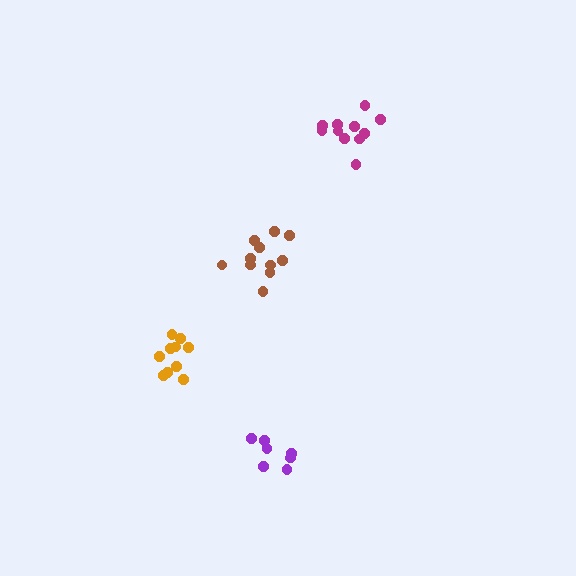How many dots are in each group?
Group 1: 10 dots, Group 2: 11 dots, Group 3: 11 dots, Group 4: 7 dots (39 total).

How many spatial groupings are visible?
There are 4 spatial groupings.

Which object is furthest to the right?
The magenta cluster is rightmost.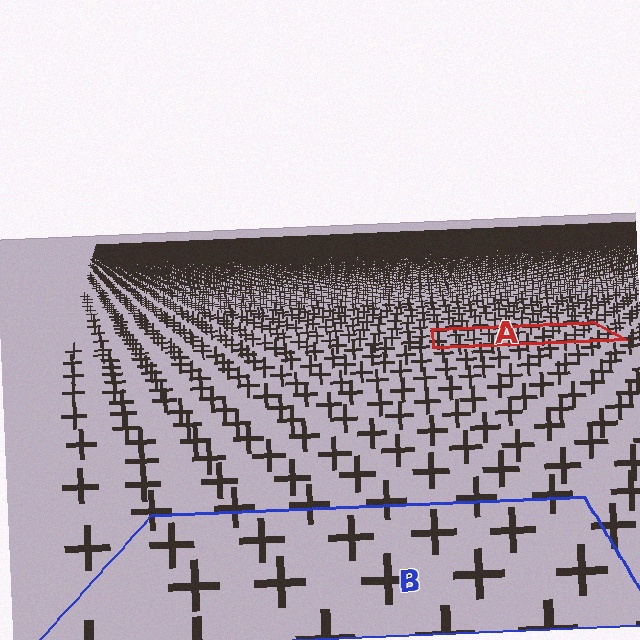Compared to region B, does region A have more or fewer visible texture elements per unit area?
Region A has more texture elements per unit area — they are packed more densely because it is farther away.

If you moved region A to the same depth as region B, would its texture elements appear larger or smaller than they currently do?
They would appear larger. At a closer depth, the same texture elements are projected at a bigger on-screen size.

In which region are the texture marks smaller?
The texture marks are smaller in region A, because it is farther away.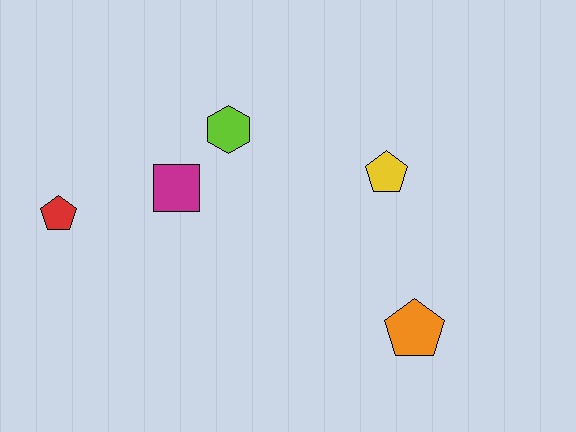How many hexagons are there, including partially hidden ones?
There is 1 hexagon.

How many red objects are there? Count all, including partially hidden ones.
There is 1 red object.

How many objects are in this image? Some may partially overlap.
There are 5 objects.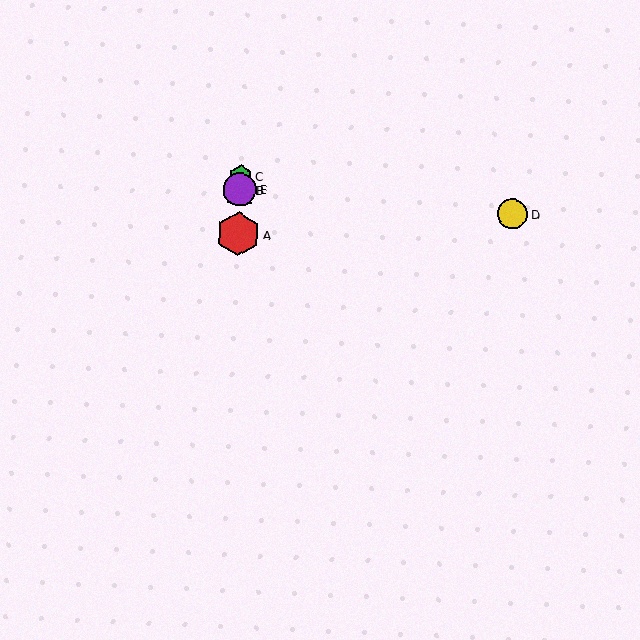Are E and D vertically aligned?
No, E is at x≈240 and D is at x≈512.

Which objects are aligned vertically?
Objects A, B, C, E are aligned vertically.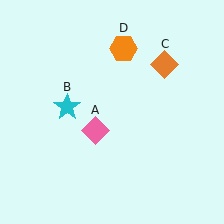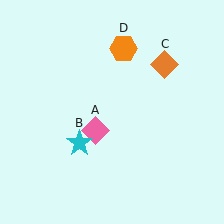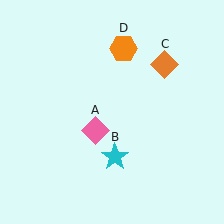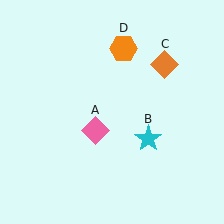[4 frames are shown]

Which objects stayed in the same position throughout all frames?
Pink diamond (object A) and orange diamond (object C) and orange hexagon (object D) remained stationary.